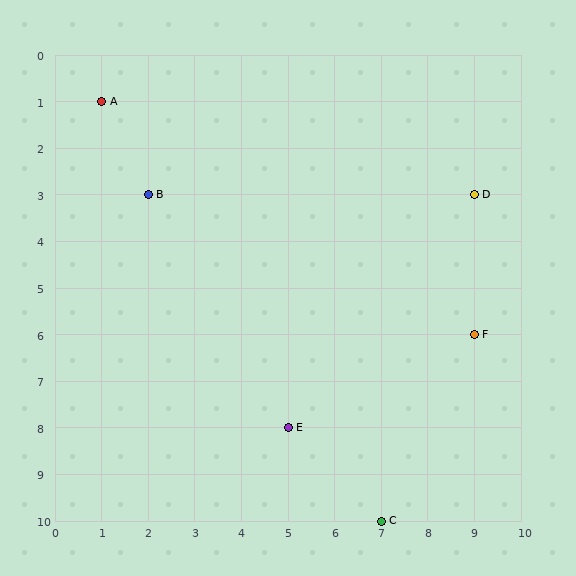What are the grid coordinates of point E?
Point E is at grid coordinates (5, 8).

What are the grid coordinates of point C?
Point C is at grid coordinates (7, 10).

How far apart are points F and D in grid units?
Points F and D are 3 rows apart.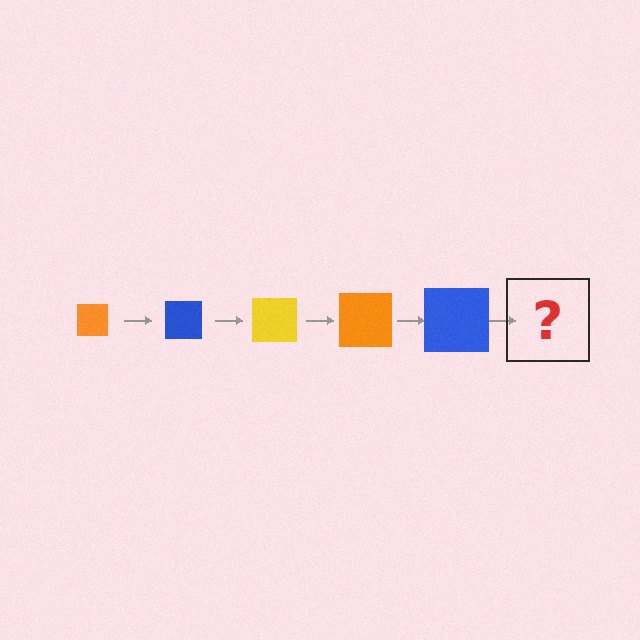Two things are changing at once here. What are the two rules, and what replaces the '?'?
The two rules are that the square grows larger each step and the color cycles through orange, blue, and yellow. The '?' should be a yellow square, larger than the previous one.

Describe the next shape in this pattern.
It should be a yellow square, larger than the previous one.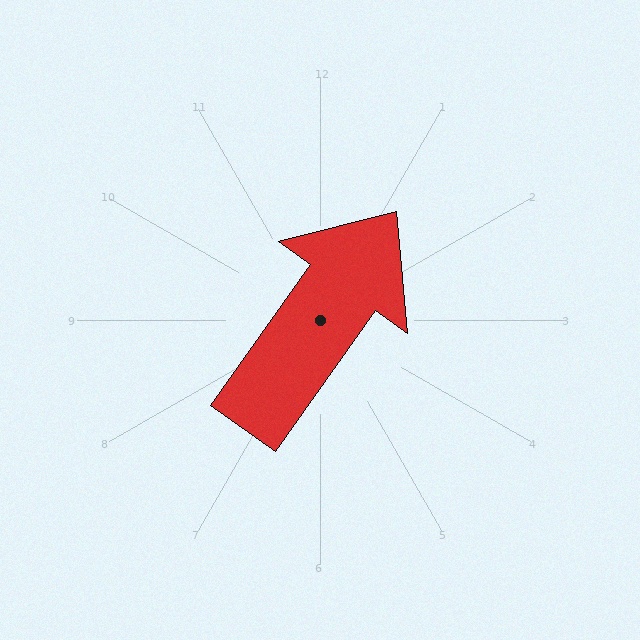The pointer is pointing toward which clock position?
Roughly 1 o'clock.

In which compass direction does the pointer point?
Northeast.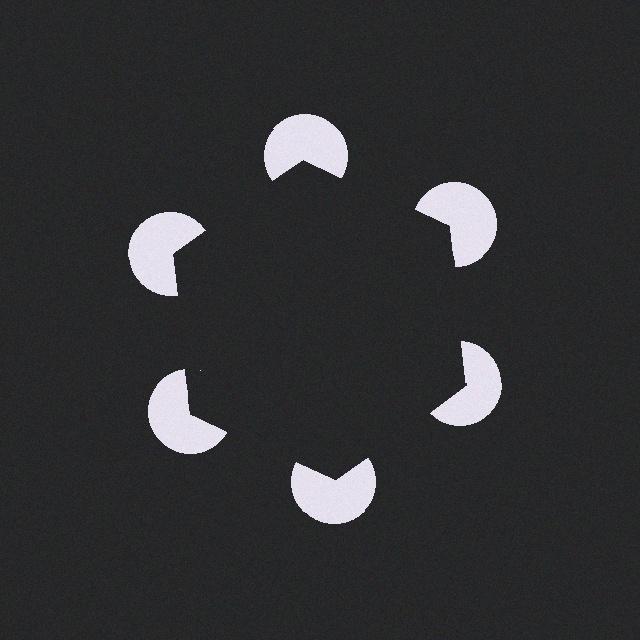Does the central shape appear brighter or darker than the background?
It typically appears slightly darker than the background, even though no actual brightness change is drawn.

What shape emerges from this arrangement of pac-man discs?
An illusory hexagon — its edges are inferred from the aligned wedge cuts in the pac-man discs, not physically drawn.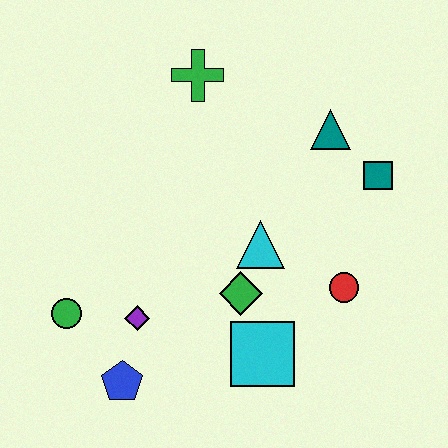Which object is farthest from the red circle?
The green circle is farthest from the red circle.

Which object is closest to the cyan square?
The green diamond is closest to the cyan square.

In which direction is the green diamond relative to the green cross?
The green diamond is below the green cross.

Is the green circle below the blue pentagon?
No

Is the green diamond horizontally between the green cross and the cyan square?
Yes